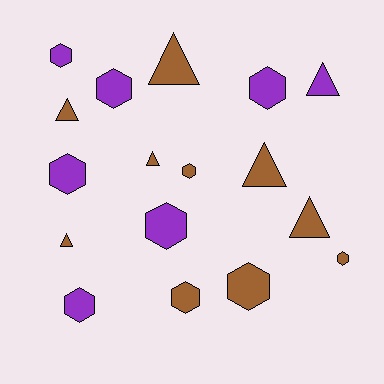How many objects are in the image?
There are 17 objects.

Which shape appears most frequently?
Hexagon, with 10 objects.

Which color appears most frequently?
Brown, with 10 objects.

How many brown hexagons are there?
There are 4 brown hexagons.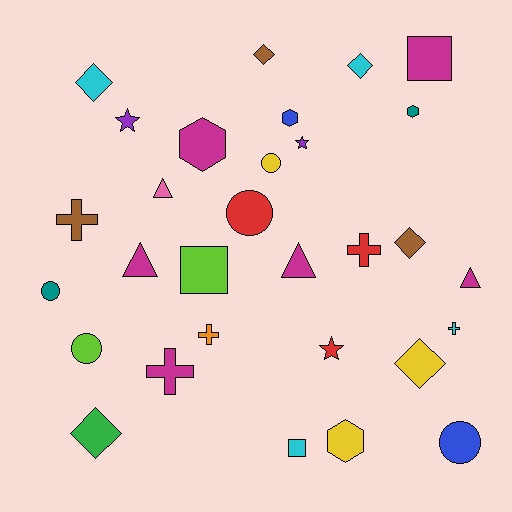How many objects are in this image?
There are 30 objects.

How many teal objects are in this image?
There are 2 teal objects.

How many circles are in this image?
There are 5 circles.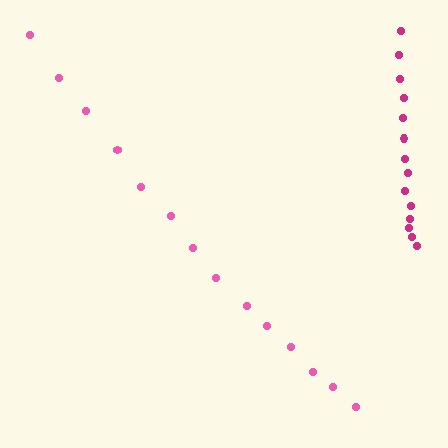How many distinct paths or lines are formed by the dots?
There are 2 distinct paths.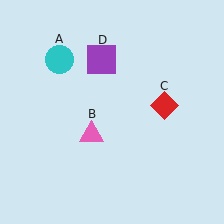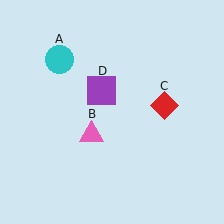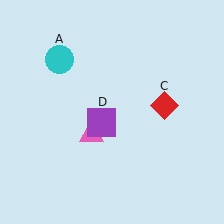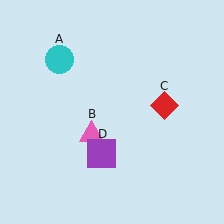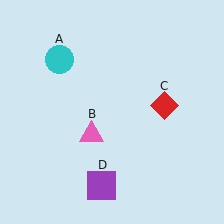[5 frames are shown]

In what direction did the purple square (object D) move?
The purple square (object D) moved down.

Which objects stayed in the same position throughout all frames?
Cyan circle (object A) and pink triangle (object B) and red diamond (object C) remained stationary.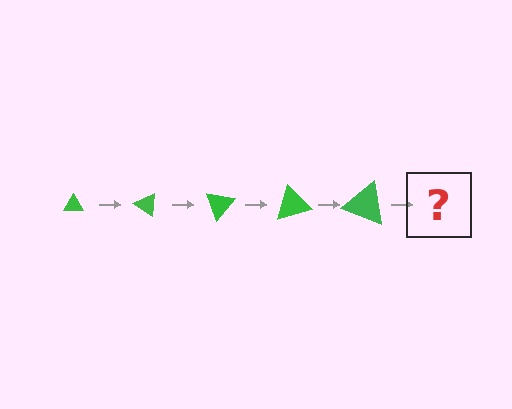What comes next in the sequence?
The next element should be a triangle, larger than the previous one and rotated 175 degrees from the start.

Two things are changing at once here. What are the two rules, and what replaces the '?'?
The two rules are that the triangle grows larger each step and it rotates 35 degrees each step. The '?' should be a triangle, larger than the previous one and rotated 175 degrees from the start.